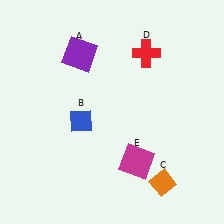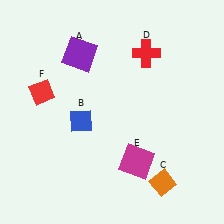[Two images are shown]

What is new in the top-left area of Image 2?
A red diamond (F) was added in the top-left area of Image 2.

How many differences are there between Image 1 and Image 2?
There is 1 difference between the two images.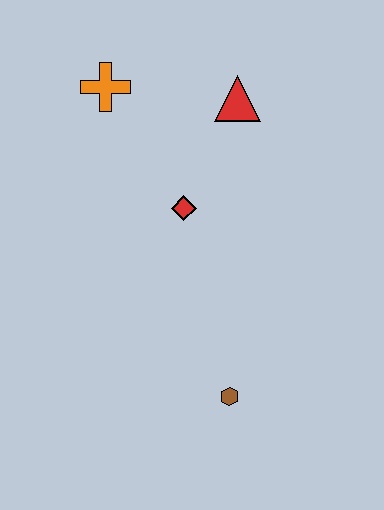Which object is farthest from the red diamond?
The brown hexagon is farthest from the red diamond.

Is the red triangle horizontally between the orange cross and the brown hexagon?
No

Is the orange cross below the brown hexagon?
No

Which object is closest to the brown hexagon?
The red diamond is closest to the brown hexagon.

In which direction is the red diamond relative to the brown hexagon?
The red diamond is above the brown hexagon.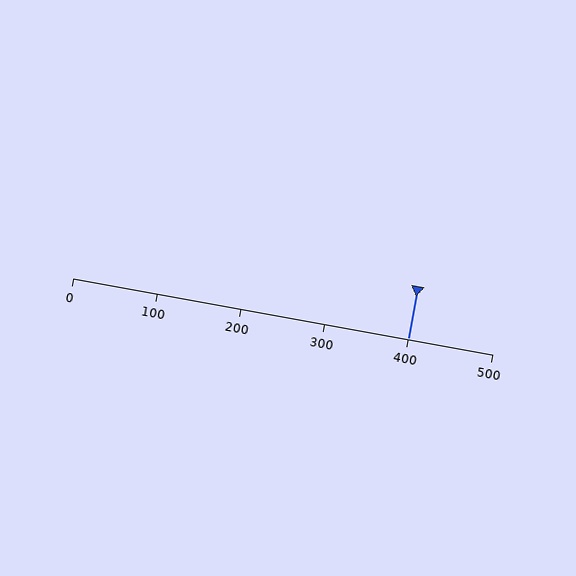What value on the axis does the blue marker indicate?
The marker indicates approximately 400.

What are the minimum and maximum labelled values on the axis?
The axis runs from 0 to 500.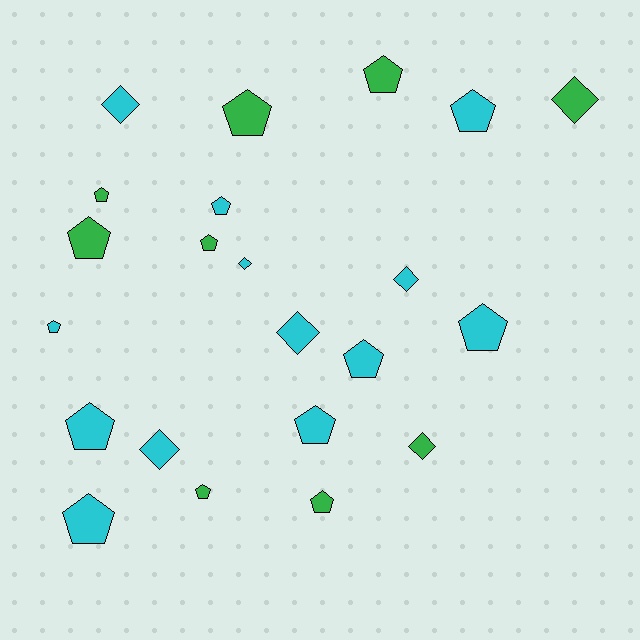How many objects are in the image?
There are 22 objects.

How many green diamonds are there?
There are 2 green diamonds.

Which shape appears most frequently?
Pentagon, with 15 objects.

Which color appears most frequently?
Cyan, with 13 objects.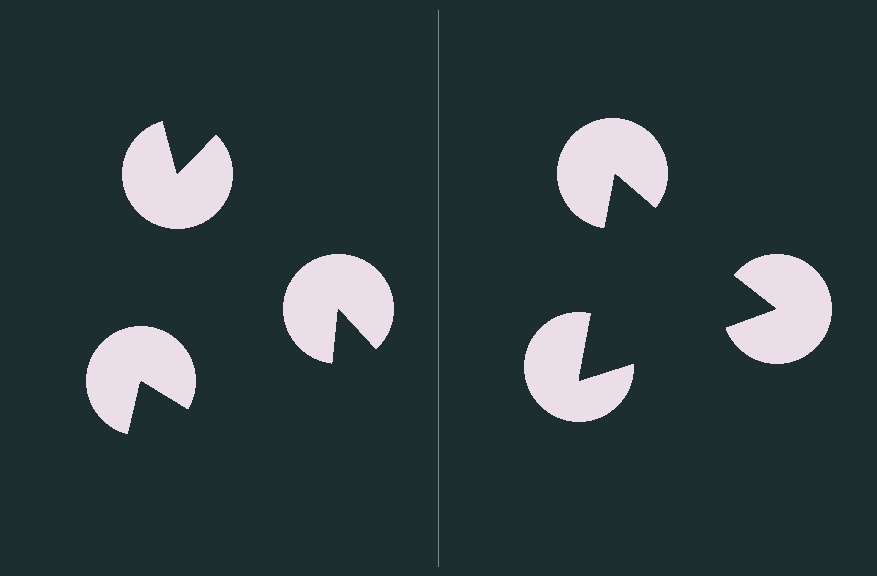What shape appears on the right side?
An illusory triangle.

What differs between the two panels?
The pac-man discs are positioned identically on both sides; only the wedge orientations differ. On the right they align to a triangle; on the left they are misaligned.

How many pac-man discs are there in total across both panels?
6 — 3 on each side.